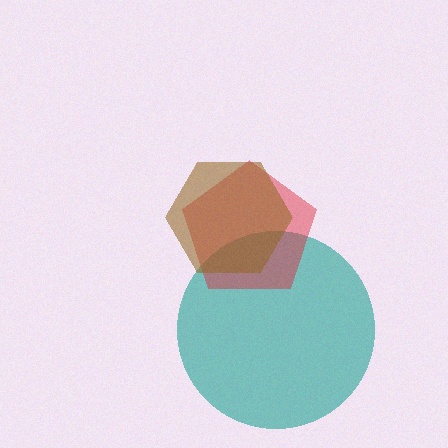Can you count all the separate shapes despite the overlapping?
Yes, there are 3 separate shapes.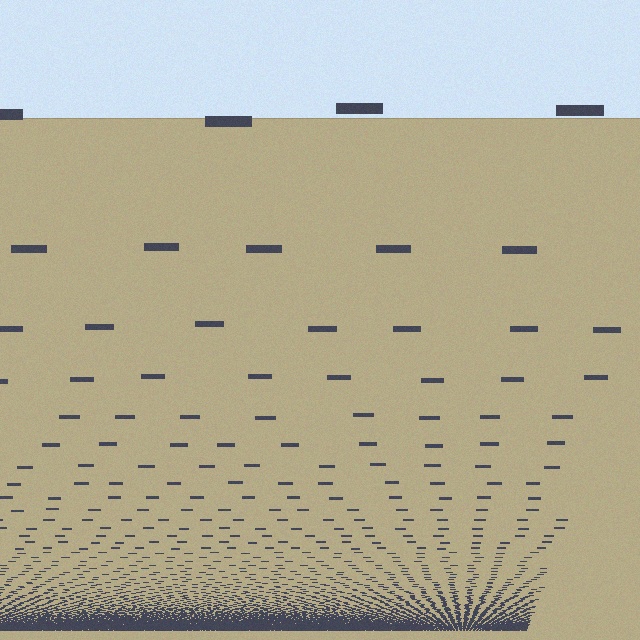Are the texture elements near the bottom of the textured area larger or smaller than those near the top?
Smaller. The gradient is inverted — elements near the bottom are smaller and denser.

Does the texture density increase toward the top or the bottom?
Density increases toward the bottom.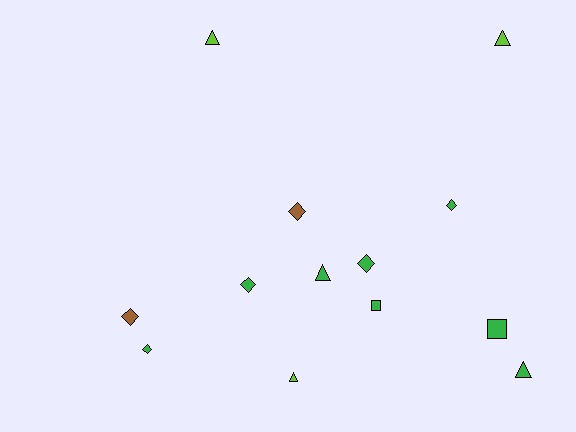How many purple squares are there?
There are no purple squares.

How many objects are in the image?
There are 13 objects.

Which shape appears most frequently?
Diamond, with 6 objects.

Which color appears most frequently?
Green, with 8 objects.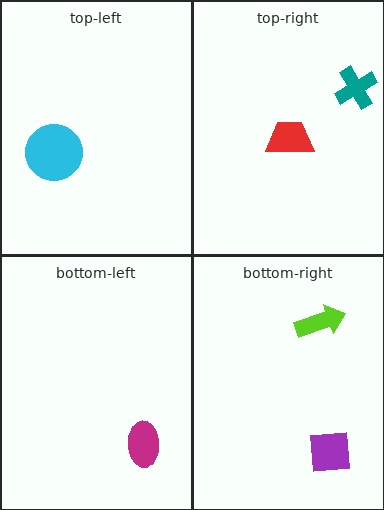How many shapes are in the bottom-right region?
2.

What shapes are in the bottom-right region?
The purple square, the lime arrow.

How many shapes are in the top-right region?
2.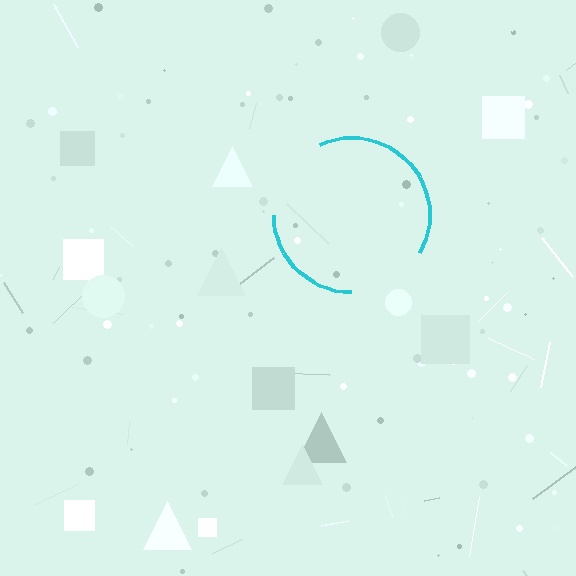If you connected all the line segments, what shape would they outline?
They would outline a circle.